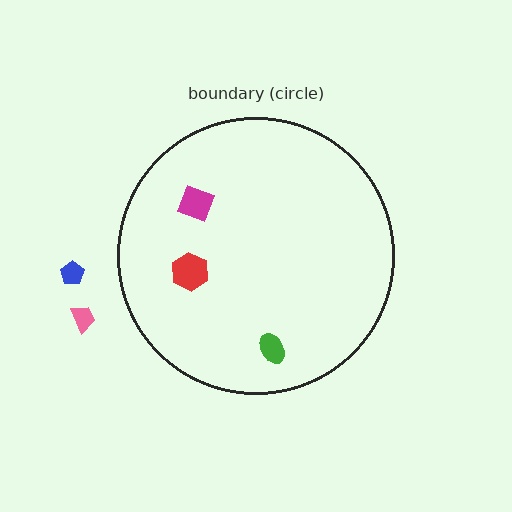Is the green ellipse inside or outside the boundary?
Inside.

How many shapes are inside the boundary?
3 inside, 2 outside.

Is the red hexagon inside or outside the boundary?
Inside.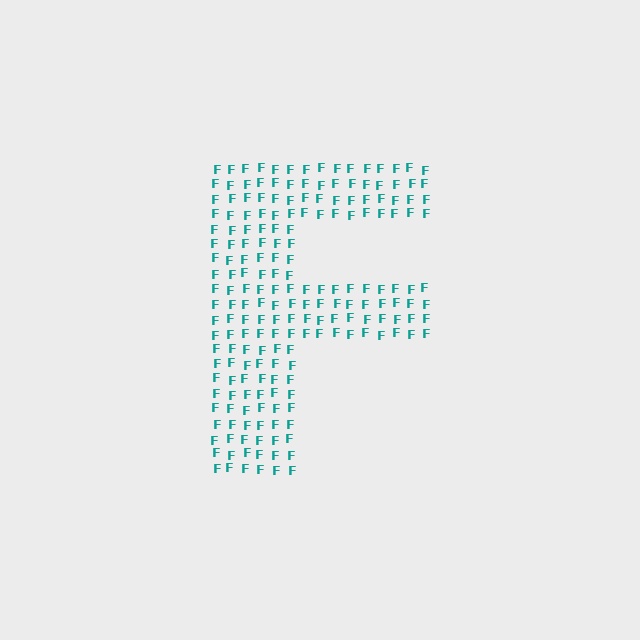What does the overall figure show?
The overall figure shows the letter F.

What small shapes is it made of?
It is made of small letter F's.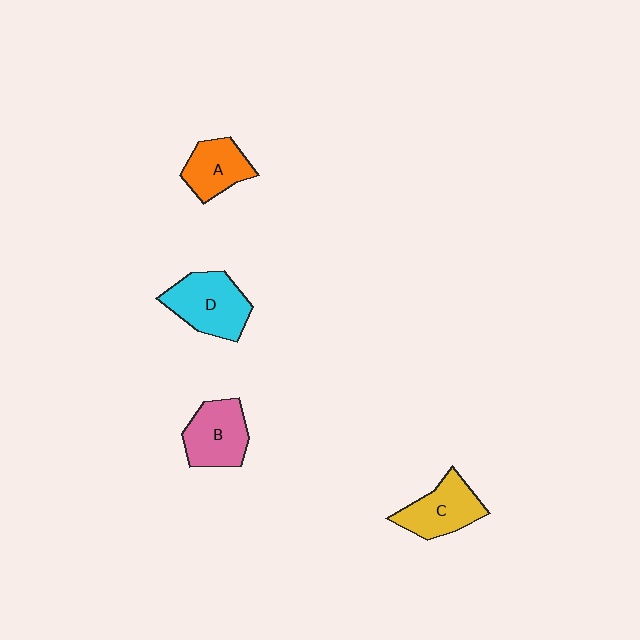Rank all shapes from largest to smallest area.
From largest to smallest: D (cyan), B (pink), C (yellow), A (orange).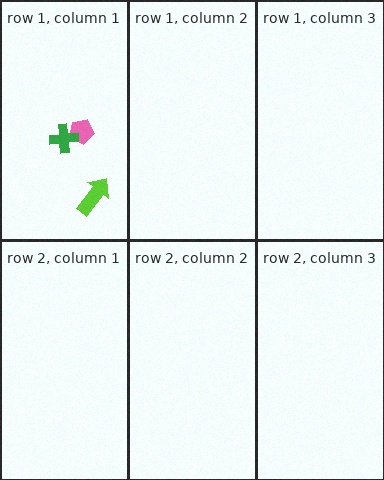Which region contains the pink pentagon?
The row 1, column 1 region.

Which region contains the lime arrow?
The row 1, column 1 region.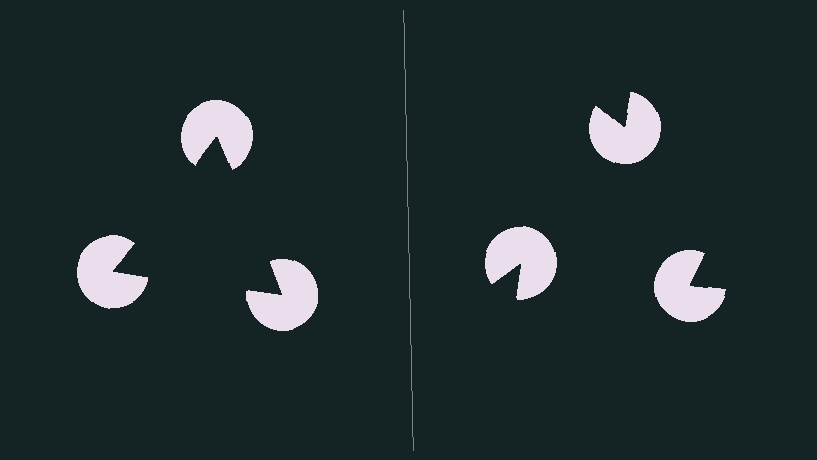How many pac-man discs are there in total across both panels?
6 — 3 on each side.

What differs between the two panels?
The pac-man discs are positioned identically on both sides; only the wedge orientations differ. On the left they align to a triangle; on the right they are misaligned.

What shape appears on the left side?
An illusory triangle.